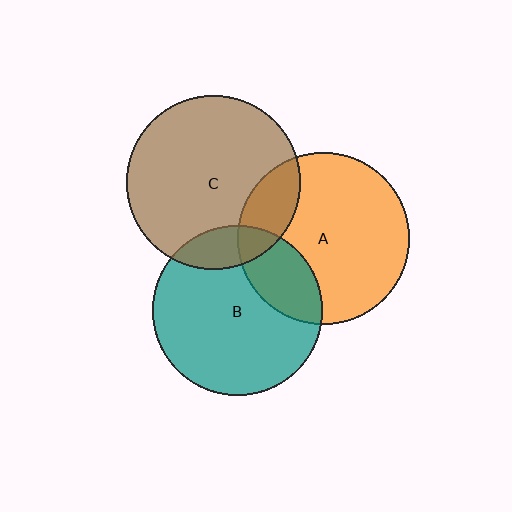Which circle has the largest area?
Circle C (brown).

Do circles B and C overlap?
Yes.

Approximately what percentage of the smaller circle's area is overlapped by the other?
Approximately 15%.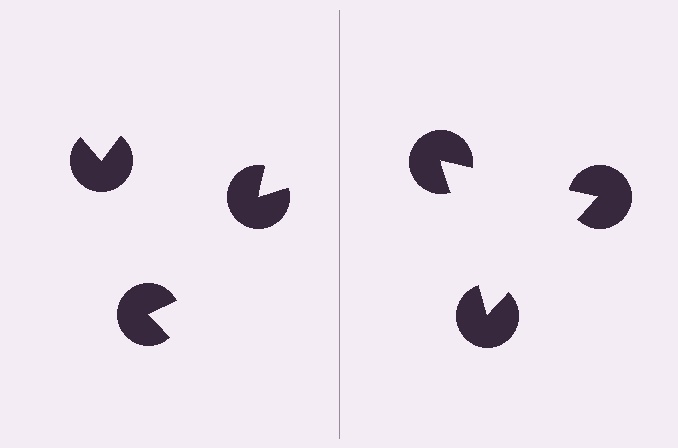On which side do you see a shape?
An illusory triangle appears on the right side. On the left side the wedge cuts are rotated, so no coherent shape forms.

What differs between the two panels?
The pac-man discs are positioned identically on both sides; only the wedge orientations differ. On the right they align to a triangle; on the left they are misaligned.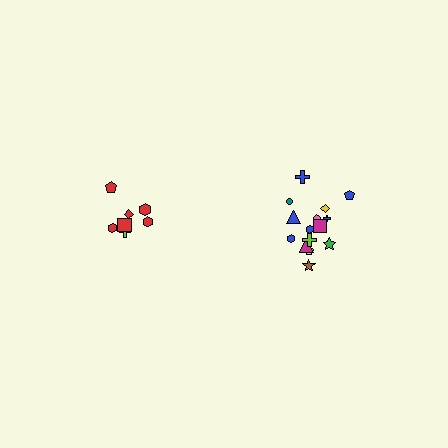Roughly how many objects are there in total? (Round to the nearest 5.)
Roughly 20 objects in total.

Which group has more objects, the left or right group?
The right group.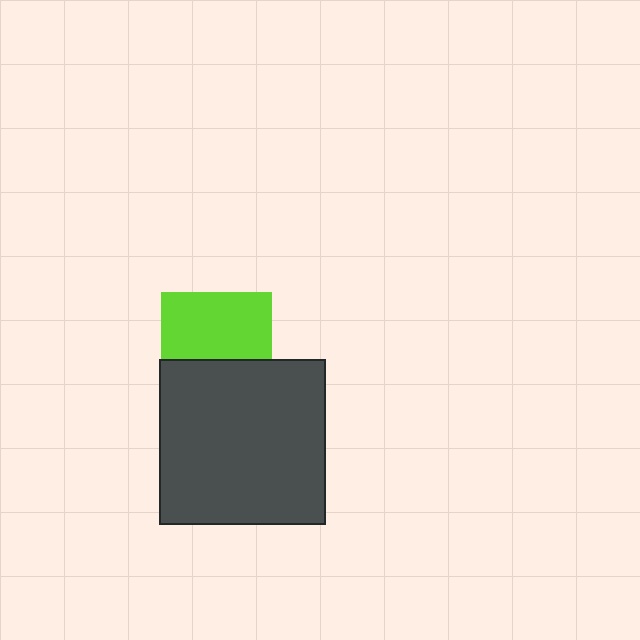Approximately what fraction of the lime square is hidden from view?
Roughly 39% of the lime square is hidden behind the dark gray square.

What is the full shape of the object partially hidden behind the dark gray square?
The partially hidden object is a lime square.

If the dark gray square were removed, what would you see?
You would see the complete lime square.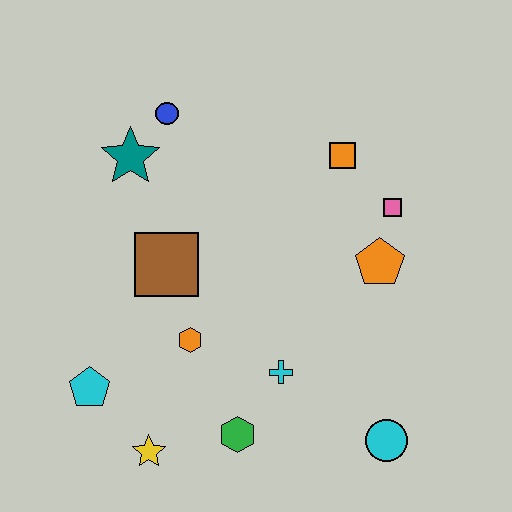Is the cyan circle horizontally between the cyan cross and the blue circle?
No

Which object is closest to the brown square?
The orange hexagon is closest to the brown square.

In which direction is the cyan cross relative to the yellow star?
The cyan cross is to the right of the yellow star.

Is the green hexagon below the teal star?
Yes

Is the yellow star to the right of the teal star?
Yes